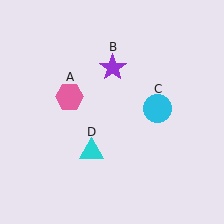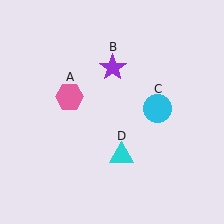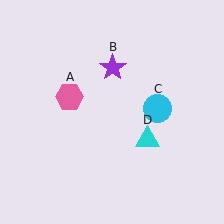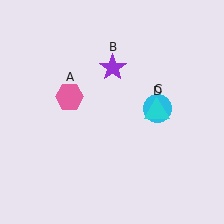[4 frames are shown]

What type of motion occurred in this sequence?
The cyan triangle (object D) rotated counterclockwise around the center of the scene.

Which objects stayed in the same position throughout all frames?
Pink hexagon (object A) and purple star (object B) and cyan circle (object C) remained stationary.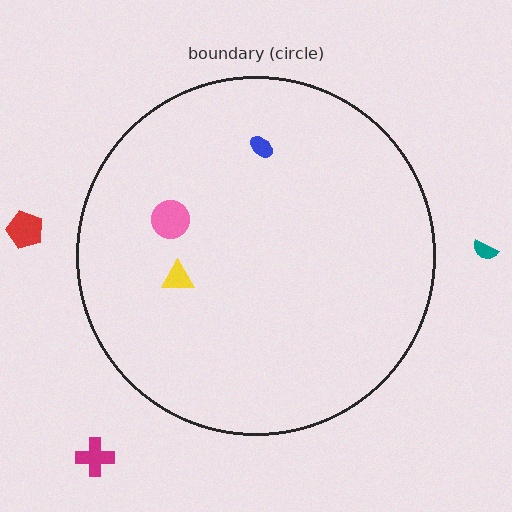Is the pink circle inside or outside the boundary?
Inside.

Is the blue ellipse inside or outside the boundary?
Inside.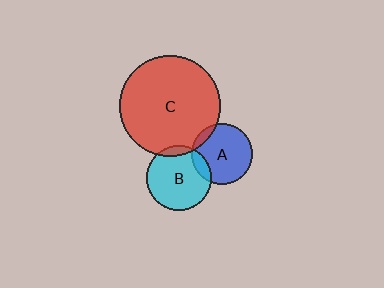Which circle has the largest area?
Circle C (red).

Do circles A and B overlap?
Yes.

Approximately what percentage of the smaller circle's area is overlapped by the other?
Approximately 10%.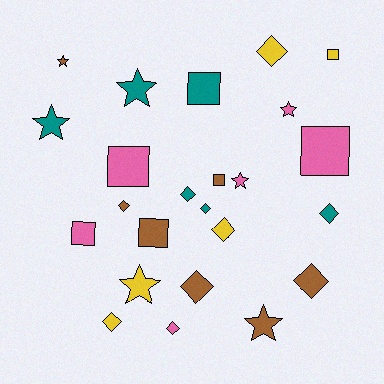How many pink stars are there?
There are 2 pink stars.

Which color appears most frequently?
Brown, with 7 objects.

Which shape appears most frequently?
Diamond, with 10 objects.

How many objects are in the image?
There are 24 objects.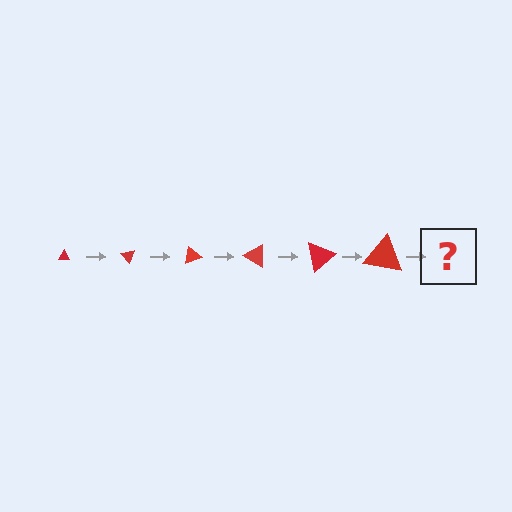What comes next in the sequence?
The next element should be a triangle, larger than the previous one and rotated 300 degrees from the start.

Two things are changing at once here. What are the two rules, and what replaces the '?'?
The two rules are that the triangle grows larger each step and it rotates 50 degrees each step. The '?' should be a triangle, larger than the previous one and rotated 300 degrees from the start.